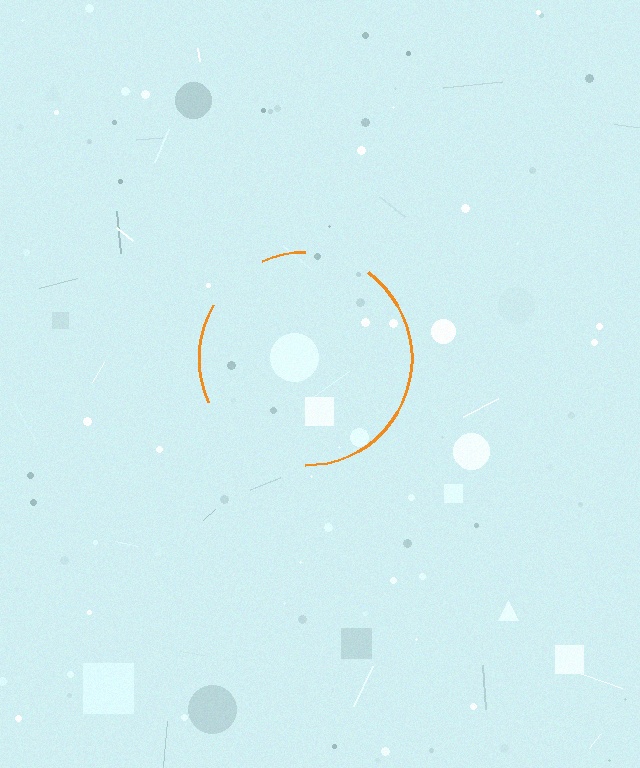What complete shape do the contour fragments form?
The contour fragments form a circle.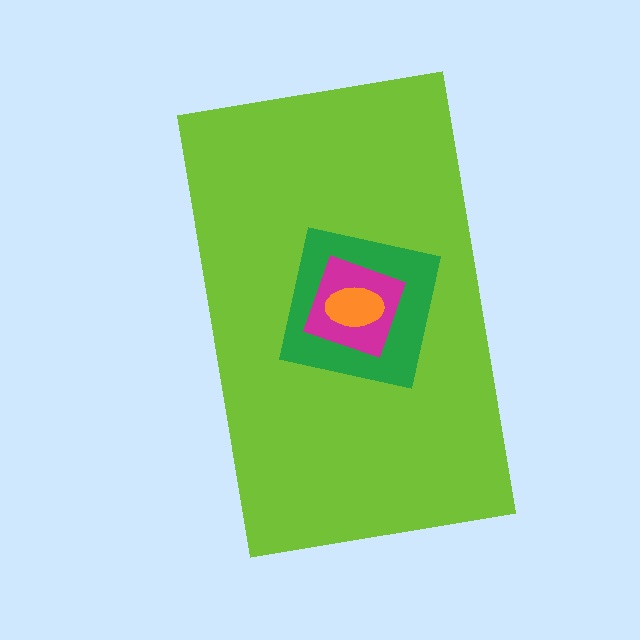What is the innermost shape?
The orange ellipse.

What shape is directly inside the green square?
The magenta diamond.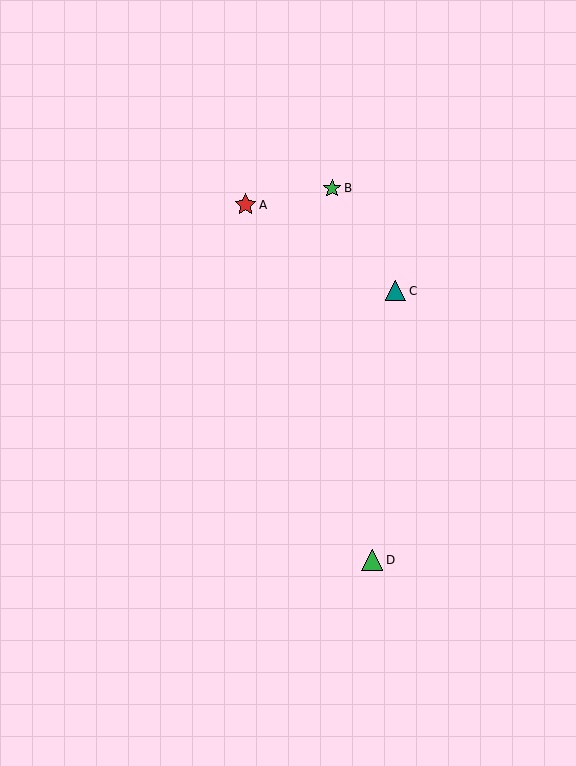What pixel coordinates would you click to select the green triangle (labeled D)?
Click at (372, 560) to select the green triangle D.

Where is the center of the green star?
The center of the green star is at (332, 188).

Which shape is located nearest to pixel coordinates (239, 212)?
The red star (labeled A) at (245, 205) is nearest to that location.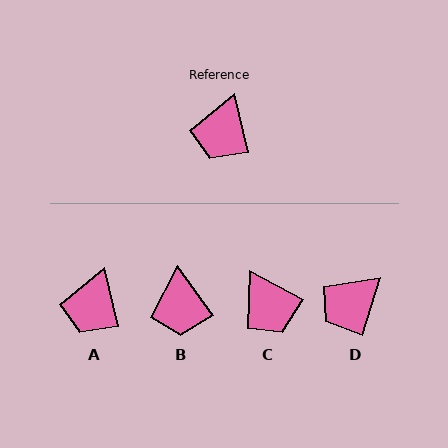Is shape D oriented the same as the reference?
No, it is off by about 31 degrees.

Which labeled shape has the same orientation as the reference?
A.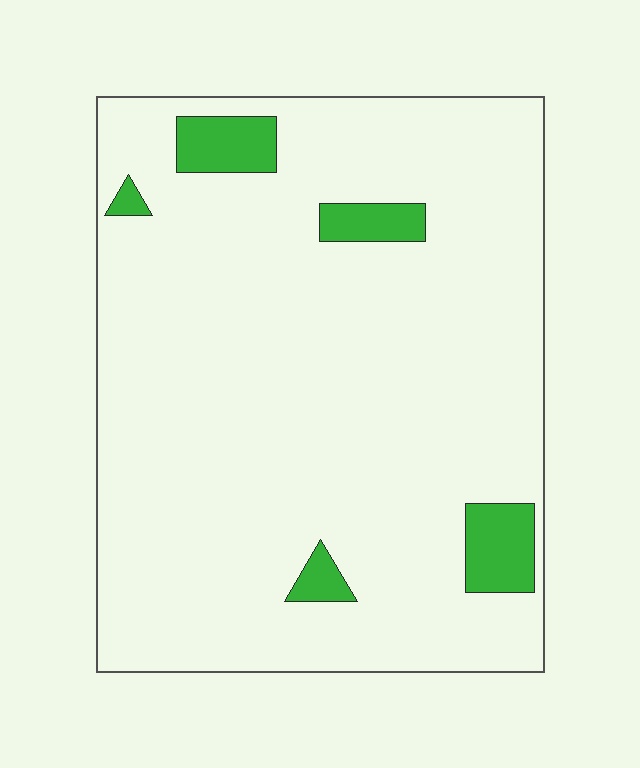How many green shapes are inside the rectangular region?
5.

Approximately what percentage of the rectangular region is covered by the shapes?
Approximately 10%.